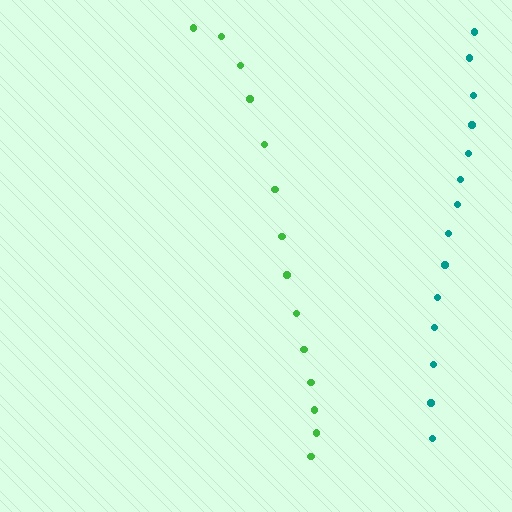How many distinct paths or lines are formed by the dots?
There are 2 distinct paths.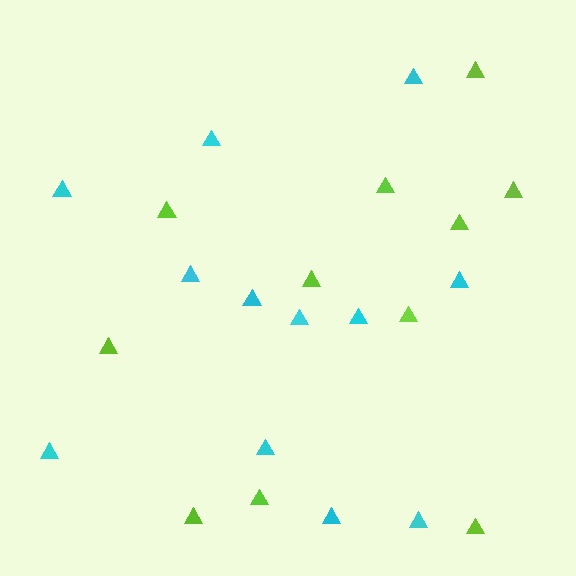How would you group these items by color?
There are 2 groups: one group of cyan triangles (12) and one group of lime triangles (11).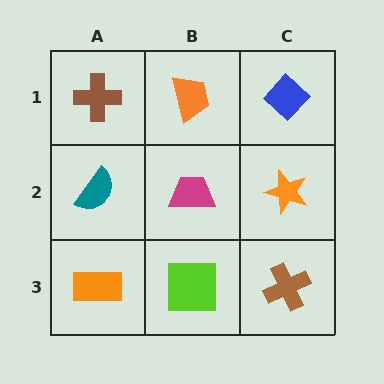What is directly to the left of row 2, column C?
A magenta trapezoid.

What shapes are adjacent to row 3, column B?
A magenta trapezoid (row 2, column B), an orange rectangle (row 3, column A), a brown cross (row 3, column C).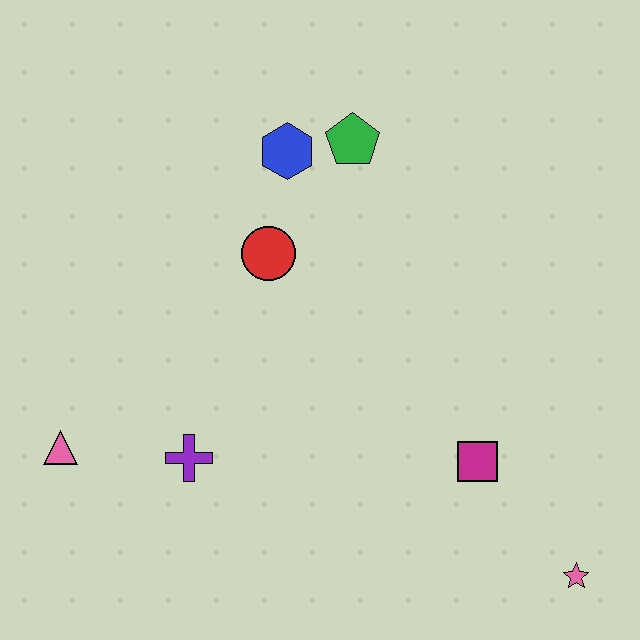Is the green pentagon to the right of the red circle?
Yes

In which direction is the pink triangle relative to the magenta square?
The pink triangle is to the left of the magenta square.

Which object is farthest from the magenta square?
The pink triangle is farthest from the magenta square.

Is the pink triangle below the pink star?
No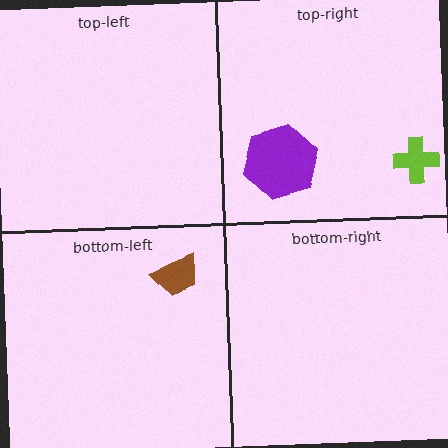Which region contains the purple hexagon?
The top-right region.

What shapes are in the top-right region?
The lime cross, the purple hexagon.